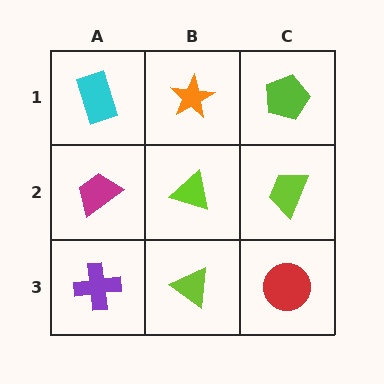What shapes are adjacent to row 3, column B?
A lime triangle (row 2, column B), a purple cross (row 3, column A), a red circle (row 3, column C).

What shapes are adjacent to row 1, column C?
A lime trapezoid (row 2, column C), an orange star (row 1, column B).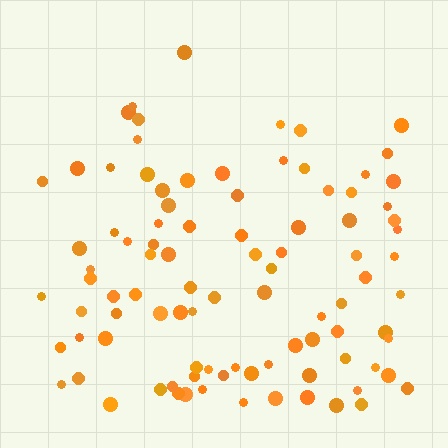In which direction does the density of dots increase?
From top to bottom, with the bottom side densest.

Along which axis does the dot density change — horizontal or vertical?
Vertical.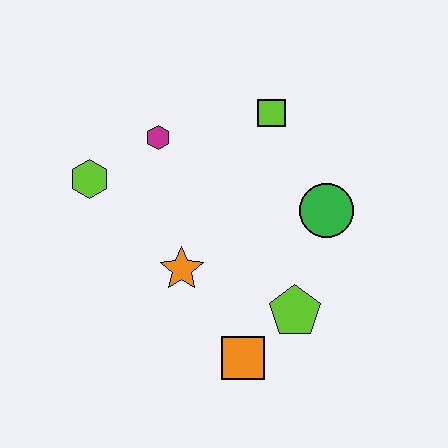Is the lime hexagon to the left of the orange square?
Yes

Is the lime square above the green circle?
Yes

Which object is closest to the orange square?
The lime pentagon is closest to the orange square.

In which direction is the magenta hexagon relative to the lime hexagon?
The magenta hexagon is to the right of the lime hexagon.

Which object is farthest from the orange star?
The lime square is farthest from the orange star.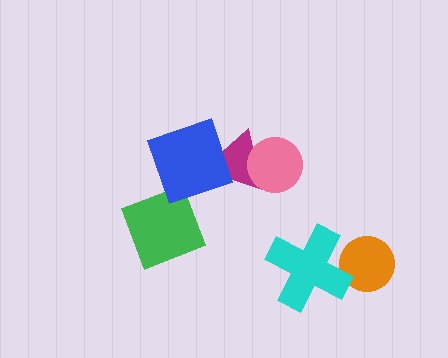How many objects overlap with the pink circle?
1 object overlaps with the pink circle.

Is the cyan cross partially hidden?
No, no other shape covers it.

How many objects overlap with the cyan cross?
1 object overlaps with the cyan cross.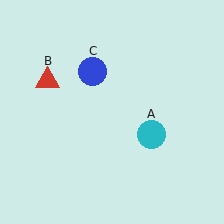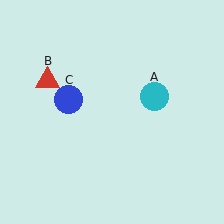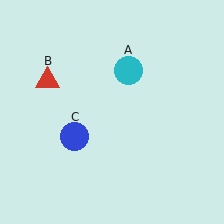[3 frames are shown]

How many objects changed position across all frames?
2 objects changed position: cyan circle (object A), blue circle (object C).